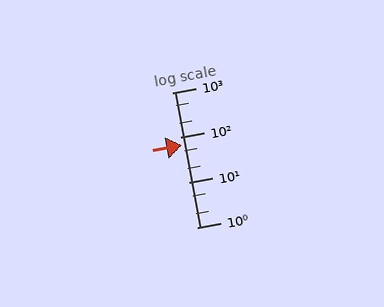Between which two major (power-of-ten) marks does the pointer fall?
The pointer is between 10 and 100.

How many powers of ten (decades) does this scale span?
The scale spans 3 decades, from 1 to 1000.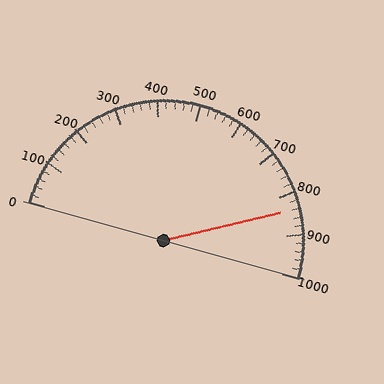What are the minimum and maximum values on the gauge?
The gauge ranges from 0 to 1000.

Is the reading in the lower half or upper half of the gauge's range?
The reading is in the upper half of the range (0 to 1000).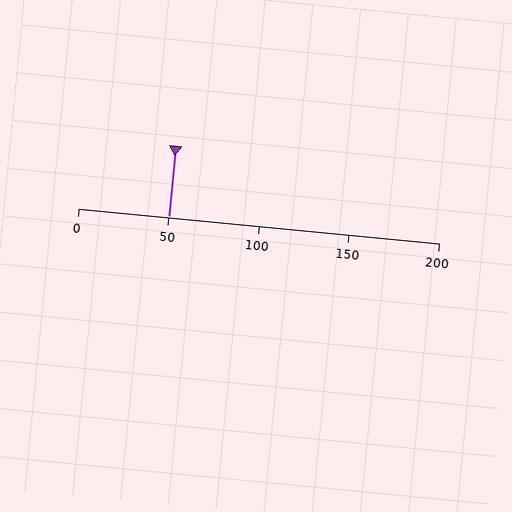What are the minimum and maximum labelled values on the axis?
The axis runs from 0 to 200.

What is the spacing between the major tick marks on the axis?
The major ticks are spaced 50 apart.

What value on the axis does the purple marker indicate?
The marker indicates approximately 50.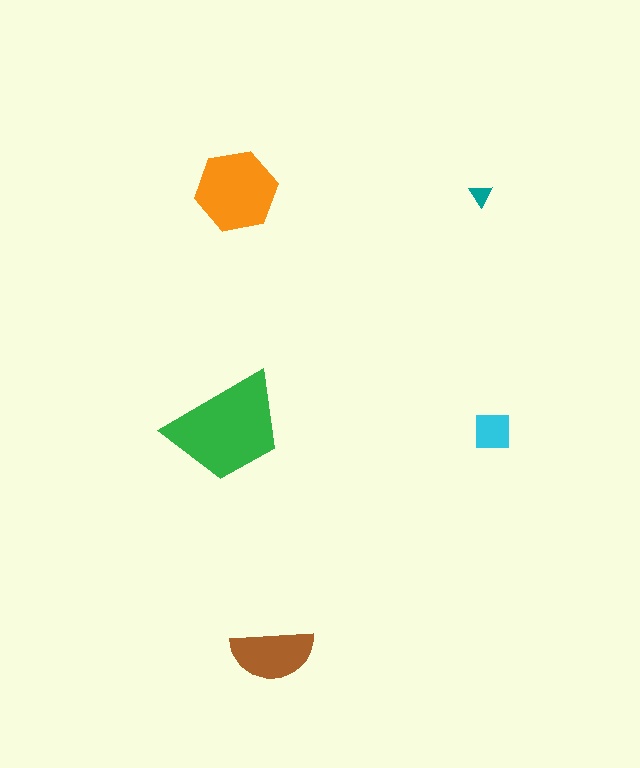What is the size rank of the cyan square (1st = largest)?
4th.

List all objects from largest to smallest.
The green trapezoid, the orange hexagon, the brown semicircle, the cyan square, the teal triangle.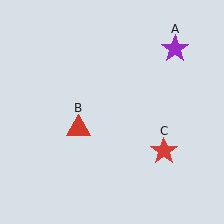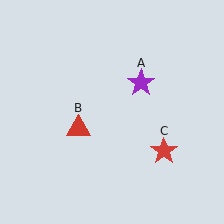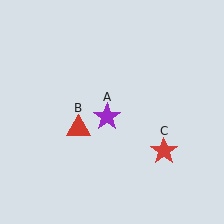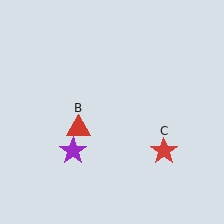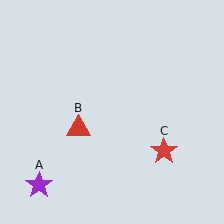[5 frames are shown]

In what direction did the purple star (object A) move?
The purple star (object A) moved down and to the left.